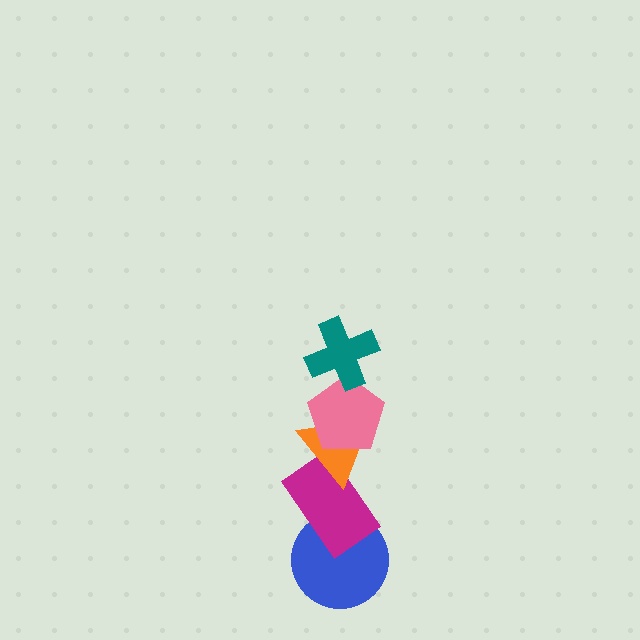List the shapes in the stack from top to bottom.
From top to bottom: the teal cross, the pink pentagon, the orange triangle, the magenta rectangle, the blue circle.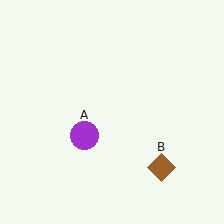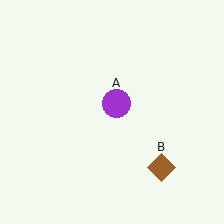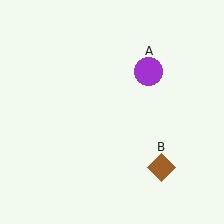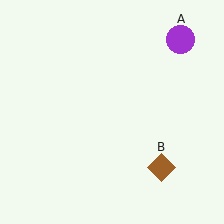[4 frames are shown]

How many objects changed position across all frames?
1 object changed position: purple circle (object A).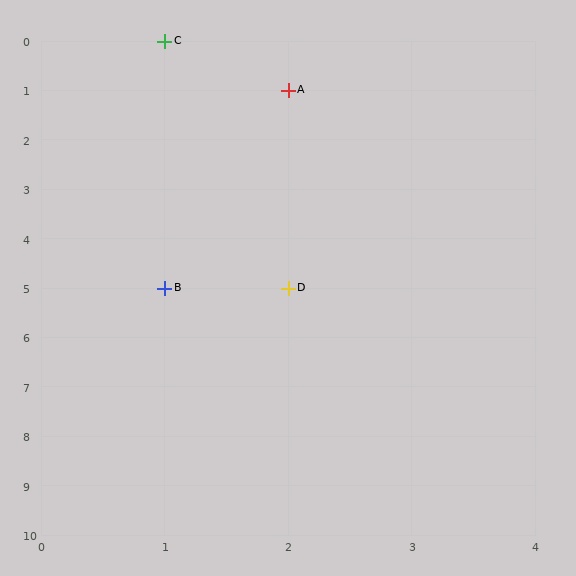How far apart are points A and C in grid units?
Points A and C are 1 column and 1 row apart (about 1.4 grid units diagonally).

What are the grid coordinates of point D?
Point D is at grid coordinates (2, 5).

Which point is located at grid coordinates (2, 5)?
Point D is at (2, 5).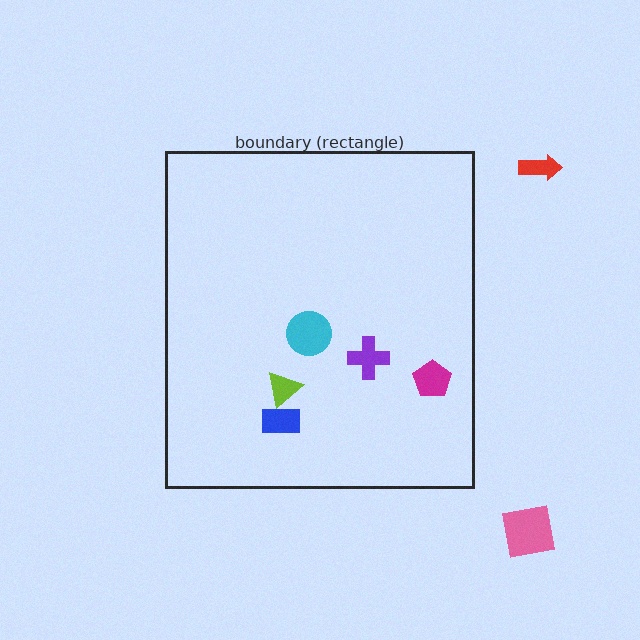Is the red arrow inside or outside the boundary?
Outside.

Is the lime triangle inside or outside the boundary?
Inside.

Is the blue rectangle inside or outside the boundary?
Inside.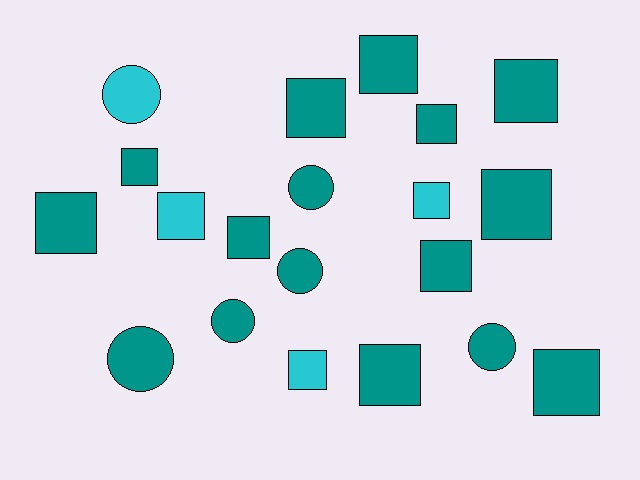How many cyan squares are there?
There are 3 cyan squares.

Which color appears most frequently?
Teal, with 16 objects.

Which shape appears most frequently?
Square, with 14 objects.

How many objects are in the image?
There are 20 objects.